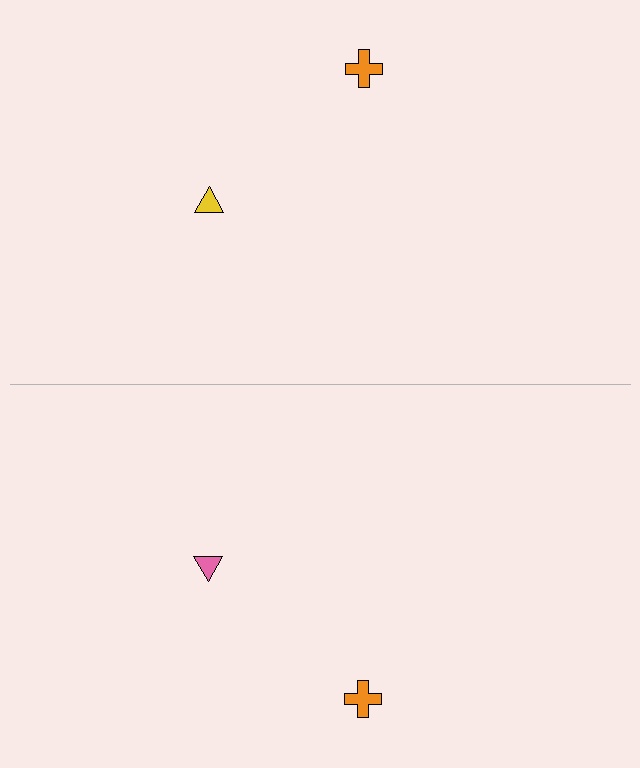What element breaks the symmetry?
The pink triangle on the bottom side breaks the symmetry — its mirror counterpart is yellow.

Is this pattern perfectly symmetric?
No, the pattern is not perfectly symmetric. The pink triangle on the bottom side breaks the symmetry — its mirror counterpart is yellow.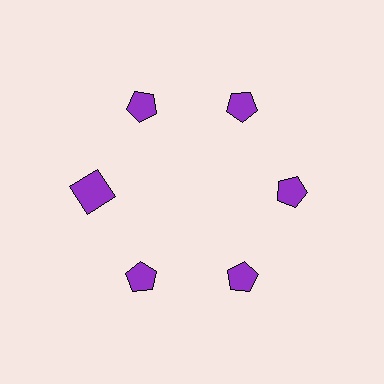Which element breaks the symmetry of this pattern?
The purple square at roughly the 9 o'clock position breaks the symmetry. All other shapes are purple pentagons.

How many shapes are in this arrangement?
There are 6 shapes arranged in a ring pattern.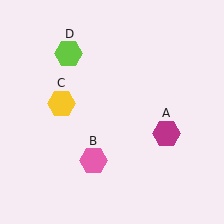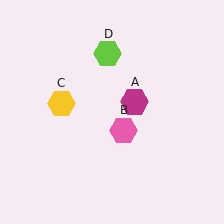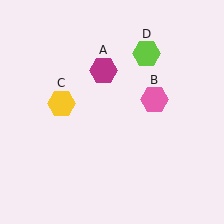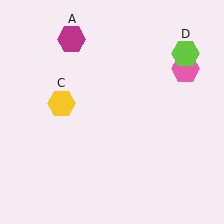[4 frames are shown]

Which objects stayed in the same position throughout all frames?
Yellow hexagon (object C) remained stationary.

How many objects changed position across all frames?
3 objects changed position: magenta hexagon (object A), pink hexagon (object B), lime hexagon (object D).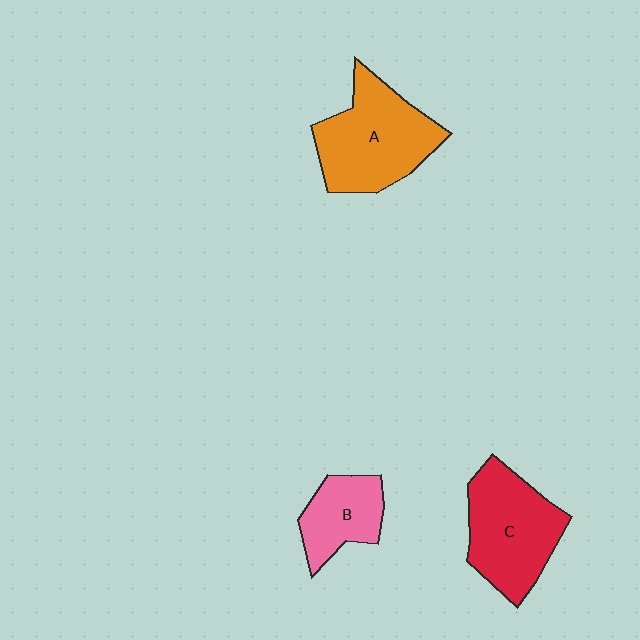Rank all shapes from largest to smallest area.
From largest to smallest: A (orange), C (red), B (pink).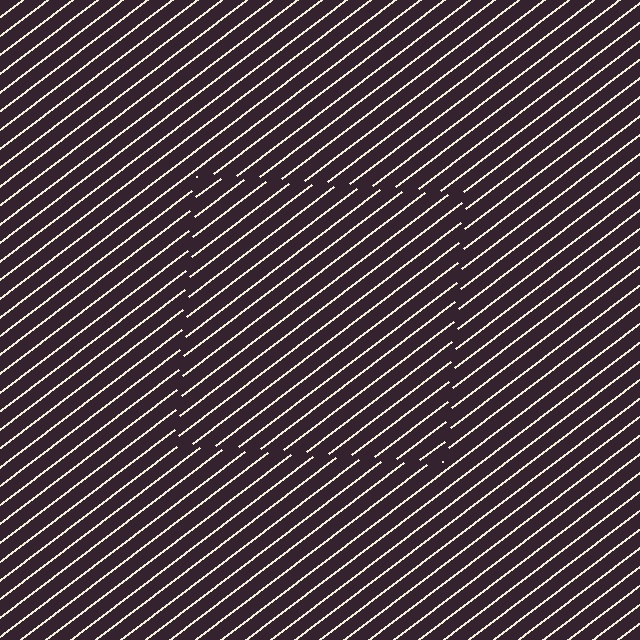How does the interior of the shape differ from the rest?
The interior of the shape contains the same grating, shifted by half a period — the contour is defined by the phase discontinuity where line-ends from the inner and outer gratings abut.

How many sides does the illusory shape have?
4 sides — the line-ends trace a square.